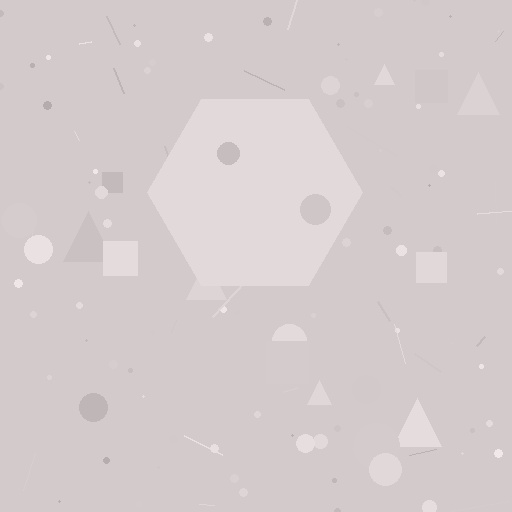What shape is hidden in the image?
A hexagon is hidden in the image.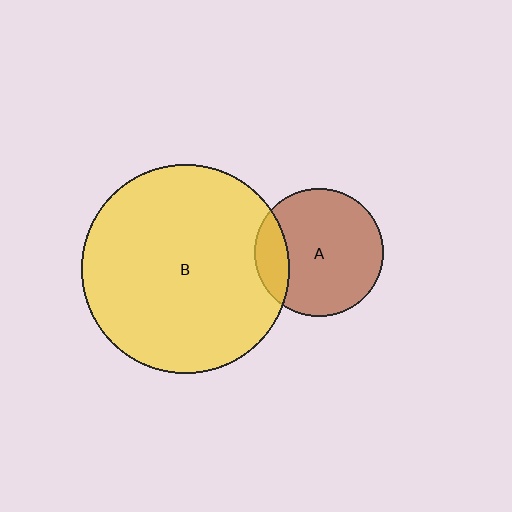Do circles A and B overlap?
Yes.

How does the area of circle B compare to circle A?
Approximately 2.6 times.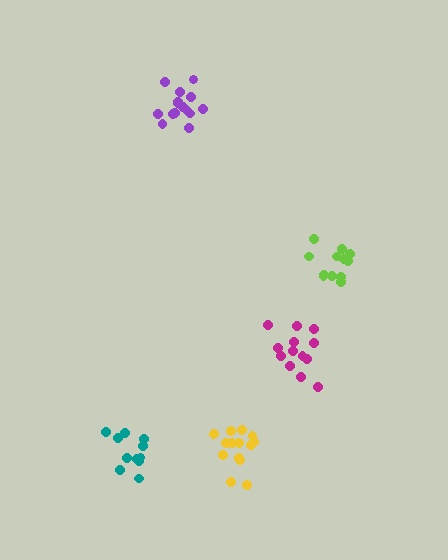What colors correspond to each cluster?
The clusters are colored: yellow, magenta, lime, teal, purple.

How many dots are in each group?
Group 1: 14 dots, Group 2: 13 dots, Group 3: 12 dots, Group 4: 12 dots, Group 5: 15 dots (66 total).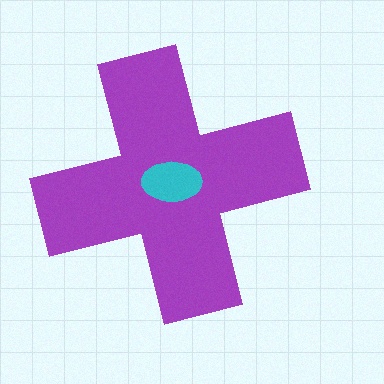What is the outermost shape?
The purple cross.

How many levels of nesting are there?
2.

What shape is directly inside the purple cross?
The cyan ellipse.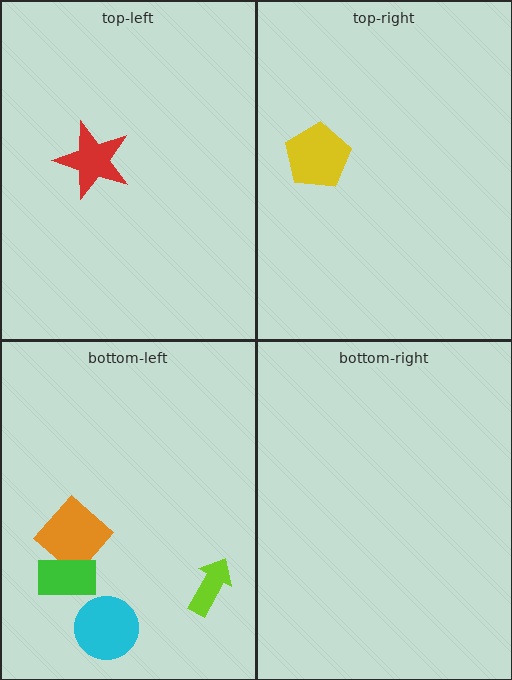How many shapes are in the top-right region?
1.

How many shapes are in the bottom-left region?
4.